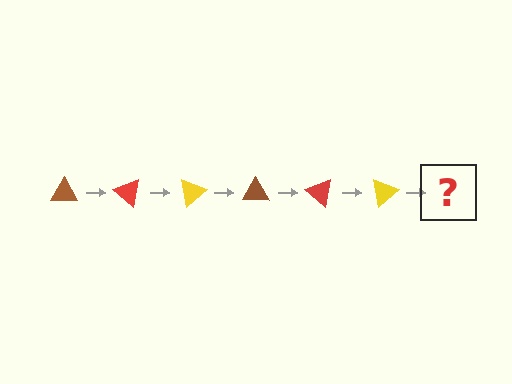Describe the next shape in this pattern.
It should be a brown triangle, rotated 240 degrees from the start.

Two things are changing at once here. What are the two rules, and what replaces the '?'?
The two rules are that it rotates 40 degrees each step and the color cycles through brown, red, and yellow. The '?' should be a brown triangle, rotated 240 degrees from the start.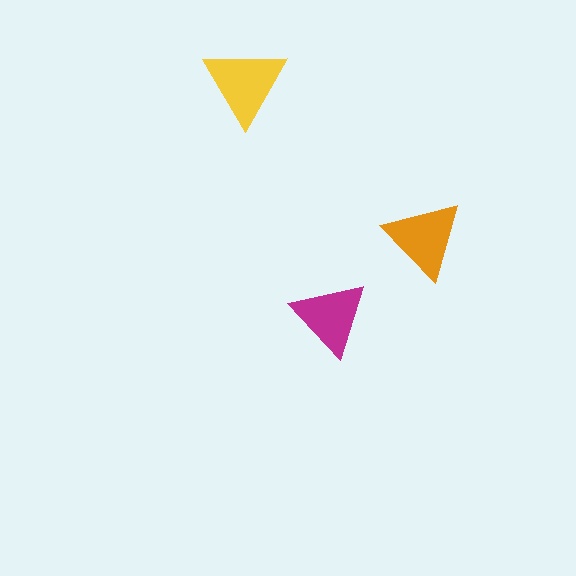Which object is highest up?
The yellow triangle is topmost.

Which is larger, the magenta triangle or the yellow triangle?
The yellow one.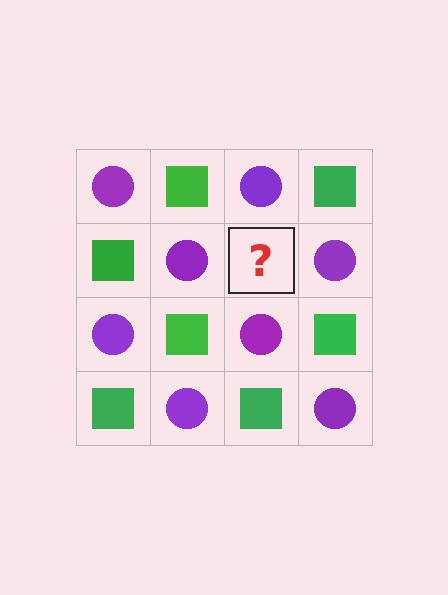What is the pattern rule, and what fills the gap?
The rule is that it alternates purple circle and green square in a checkerboard pattern. The gap should be filled with a green square.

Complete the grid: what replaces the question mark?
The question mark should be replaced with a green square.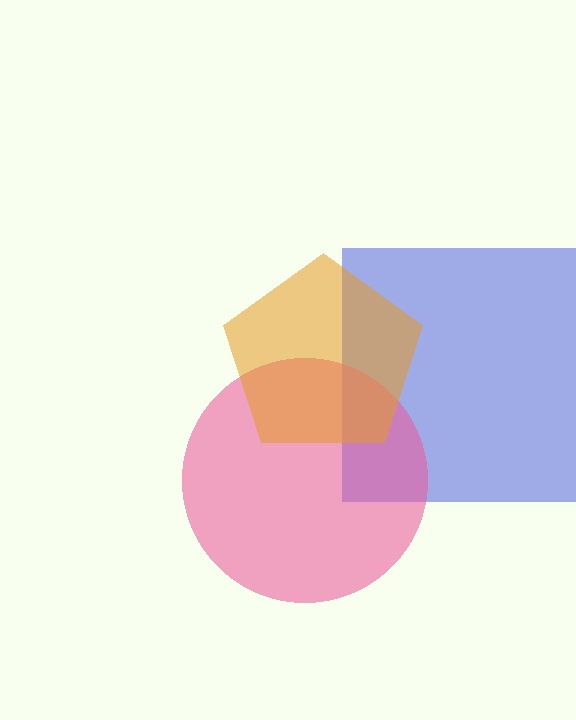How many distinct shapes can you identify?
There are 3 distinct shapes: a blue square, a pink circle, an orange pentagon.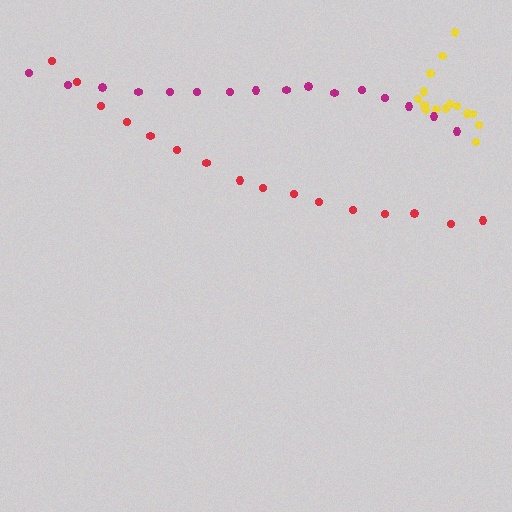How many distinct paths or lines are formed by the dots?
There are 3 distinct paths.